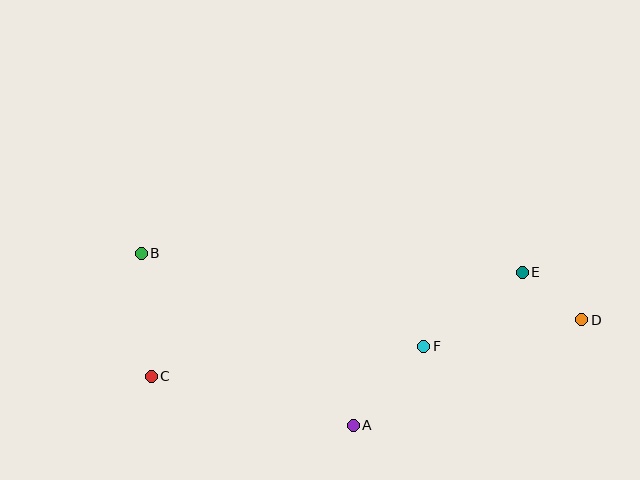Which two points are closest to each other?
Points D and E are closest to each other.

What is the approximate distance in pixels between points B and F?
The distance between B and F is approximately 298 pixels.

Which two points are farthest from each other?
Points B and D are farthest from each other.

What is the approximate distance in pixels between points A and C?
The distance between A and C is approximately 208 pixels.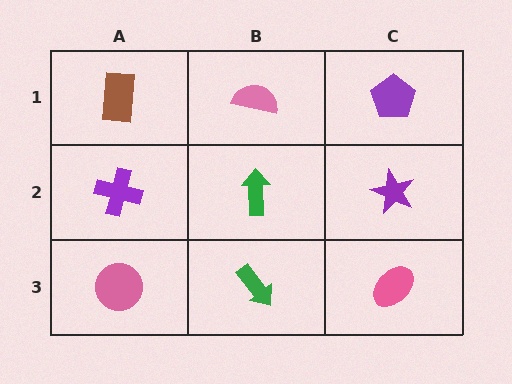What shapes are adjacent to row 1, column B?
A green arrow (row 2, column B), a brown rectangle (row 1, column A), a purple pentagon (row 1, column C).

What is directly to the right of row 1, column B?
A purple pentagon.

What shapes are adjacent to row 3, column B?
A green arrow (row 2, column B), a pink circle (row 3, column A), a pink ellipse (row 3, column C).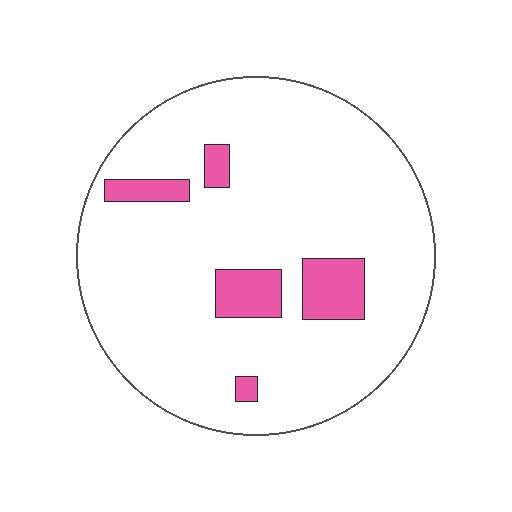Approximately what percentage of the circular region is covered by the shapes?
Approximately 10%.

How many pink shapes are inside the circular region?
5.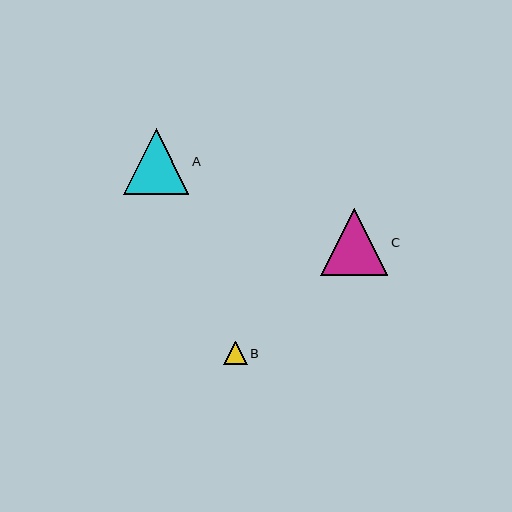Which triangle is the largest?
Triangle C is the largest with a size of approximately 67 pixels.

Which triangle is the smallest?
Triangle B is the smallest with a size of approximately 24 pixels.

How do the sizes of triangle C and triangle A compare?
Triangle C and triangle A are approximately the same size.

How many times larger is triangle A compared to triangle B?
Triangle A is approximately 2.8 times the size of triangle B.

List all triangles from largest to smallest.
From largest to smallest: C, A, B.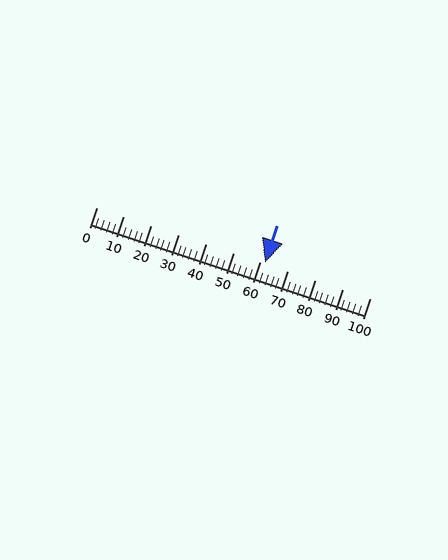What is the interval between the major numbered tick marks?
The major tick marks are spaced 10 units apart.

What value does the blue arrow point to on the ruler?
The blue arrow points to approximately 62.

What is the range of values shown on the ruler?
The ruler shows values from 0 to 100.